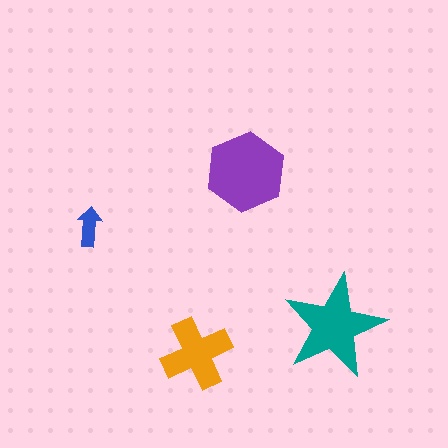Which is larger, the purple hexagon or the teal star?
The purple hexagon.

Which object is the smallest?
The blue arrow.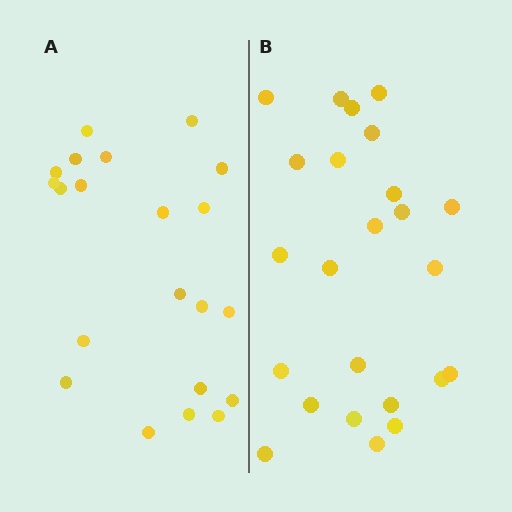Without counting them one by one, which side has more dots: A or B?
Region B (the right region) has more dots.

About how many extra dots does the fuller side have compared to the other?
Region B has just a few more — roughly 2 or 3 more dots than region A.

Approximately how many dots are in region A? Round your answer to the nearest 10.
About 20 dots. (The exact count is 21, which rounds to 20.)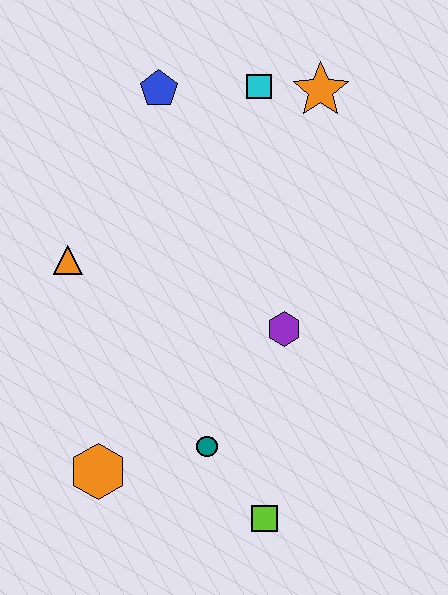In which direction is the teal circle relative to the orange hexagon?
The teal circle is to the right of the orange hexagon.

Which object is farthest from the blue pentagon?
The lime square is farthest from the blue pentagon.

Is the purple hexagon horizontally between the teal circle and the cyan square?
No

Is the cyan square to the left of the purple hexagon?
Yes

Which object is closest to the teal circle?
The lime square is closest to the teal circle.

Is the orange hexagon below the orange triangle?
Yes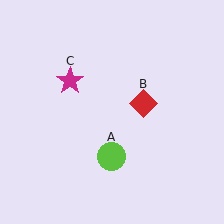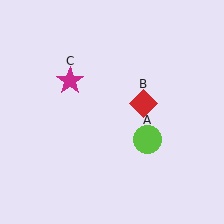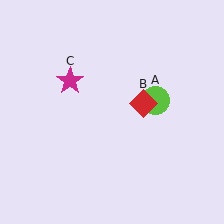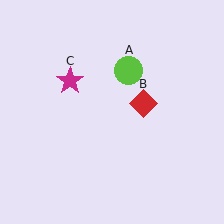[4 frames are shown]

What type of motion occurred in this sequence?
The lime circle (object A) rotated counterclockwise around the center of the scene.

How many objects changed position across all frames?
1 object changed position: lime circle (object A).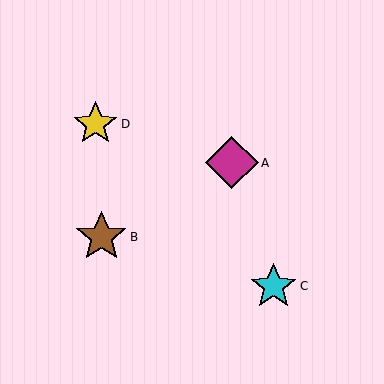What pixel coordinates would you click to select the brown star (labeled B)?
Click at (101, 237) to select the brown star B.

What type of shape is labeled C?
Shape C is a cyan star.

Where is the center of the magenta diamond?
The center of the magenta diamond is at (232, 163).